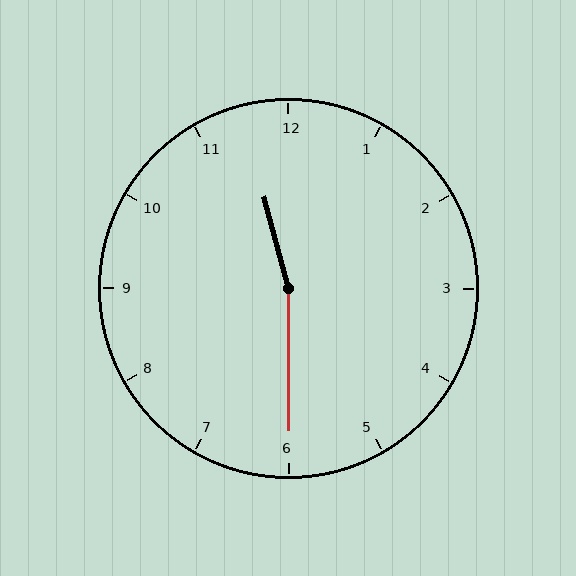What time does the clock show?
11:30.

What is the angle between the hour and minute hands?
Approximately 165 degrees.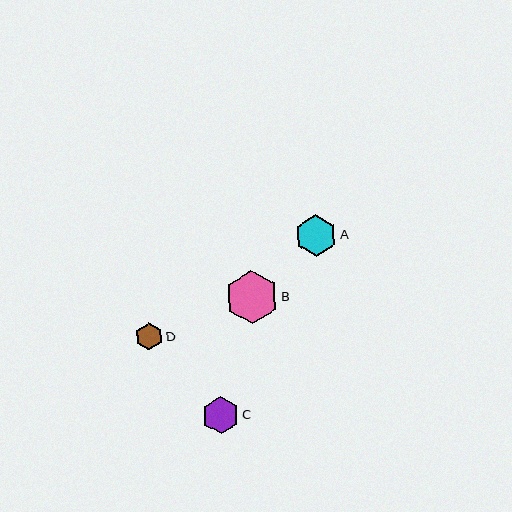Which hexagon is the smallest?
Hexagon D is the smallest with a size of approximately 28 pixels.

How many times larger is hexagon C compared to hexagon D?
Hexagon C is approximately 1.3 times the size of hexagon D.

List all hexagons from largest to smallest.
From largest to smallest: B, A, C, D.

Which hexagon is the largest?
Hexagon B is the largest with a size of approximately 53 pixels.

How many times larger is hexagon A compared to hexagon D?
Hexagon A is approximately 1.5 times the size of hexagon D.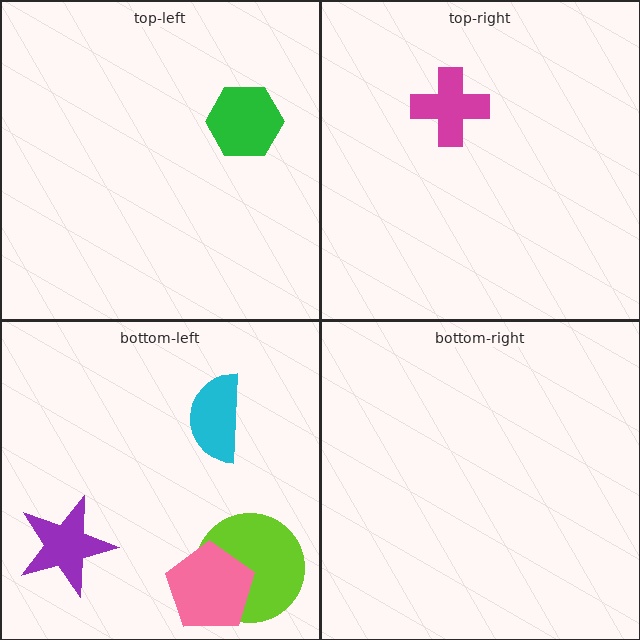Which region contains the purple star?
The bottom-left region.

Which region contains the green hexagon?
The top-left region.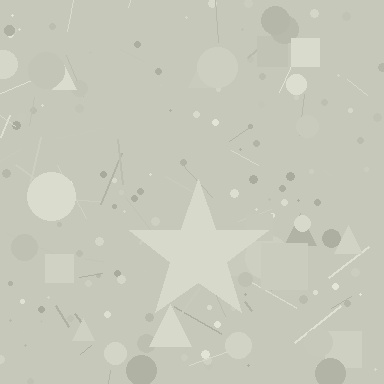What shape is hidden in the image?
A star is hidden in the image.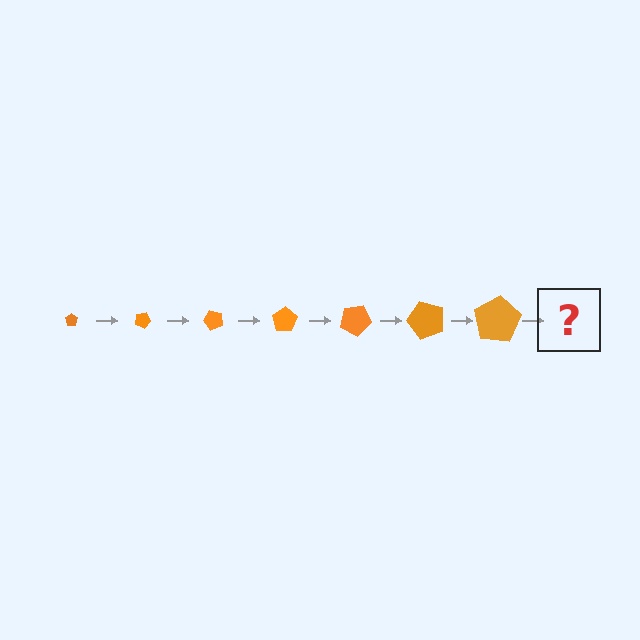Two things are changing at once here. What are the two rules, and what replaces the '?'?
The two rules are that the pentagon grows larger each step and it rotates 25 degrees each step. The '?' should be a pentagon, larger than the previous one and rotated 175 degrees from the start.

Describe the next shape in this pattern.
It should be a pentagon, larger than the previous one and rotated 175 degrees from the start.